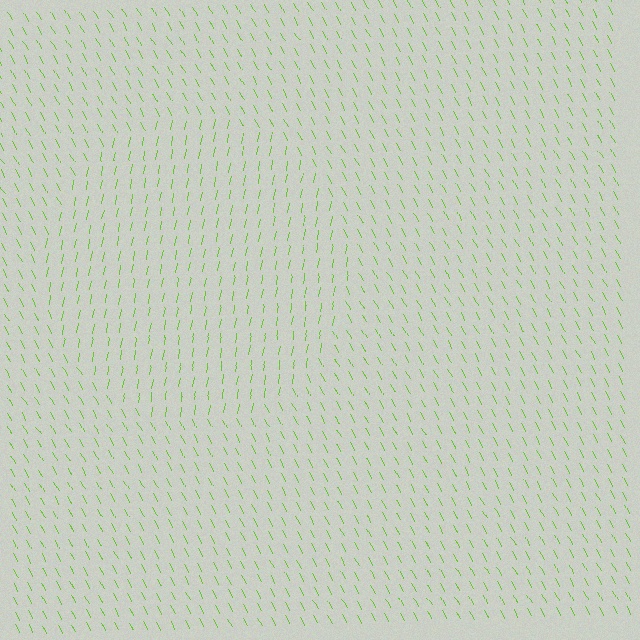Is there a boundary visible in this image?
Yes, there is a texture boundary formed by a change in line orientation.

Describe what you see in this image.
The image is filled with small lime line segments. A circle region in the image has lines oriented differently from the surrounding lines, creating a visible texture boundary.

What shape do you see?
I see a circle.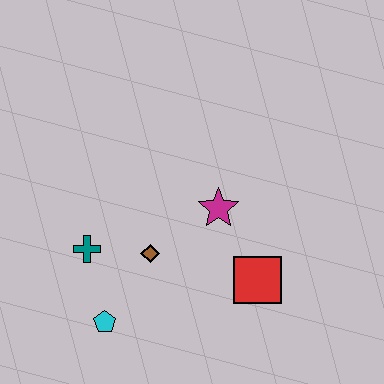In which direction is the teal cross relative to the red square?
The teal cross is to the left of the red square.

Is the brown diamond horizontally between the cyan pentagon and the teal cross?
No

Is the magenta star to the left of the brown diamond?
No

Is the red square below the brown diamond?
Yes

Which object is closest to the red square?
The magenta star is closest to the red square.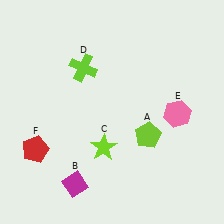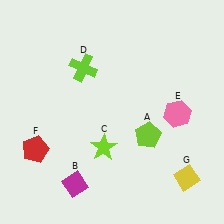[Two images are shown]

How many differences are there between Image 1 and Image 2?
There is 1 difference between the two images.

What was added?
A yellow diamond (G) was added in Image 2.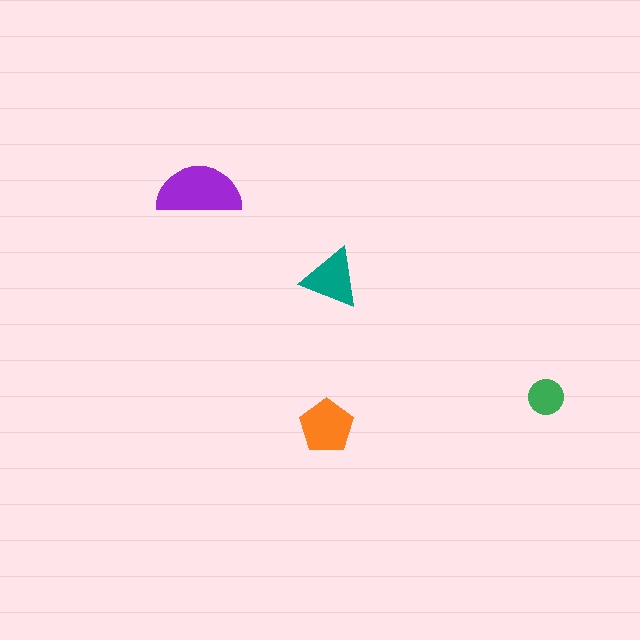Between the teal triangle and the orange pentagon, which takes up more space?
The orange pentagon.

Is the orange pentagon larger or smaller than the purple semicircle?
Smaller.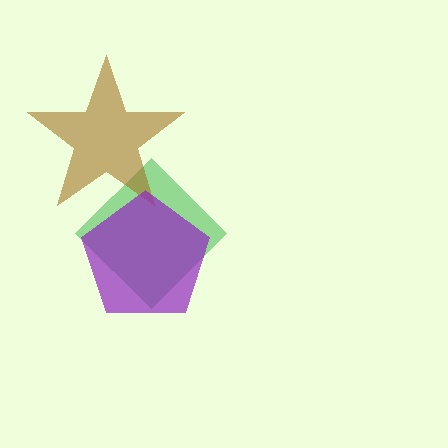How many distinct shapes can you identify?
There are 3 distinct shapes: a green diamond, a brown star, a purple pentagon.